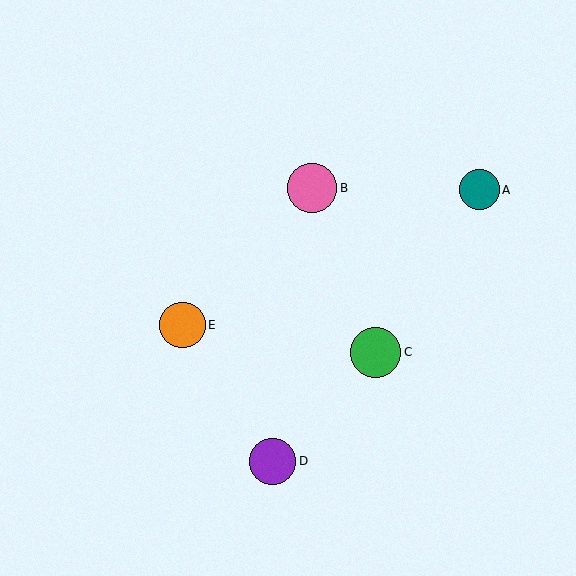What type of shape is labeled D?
Shape D is a purple circle.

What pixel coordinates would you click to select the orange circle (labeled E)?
Click at (182, 325) to select the orange circle E.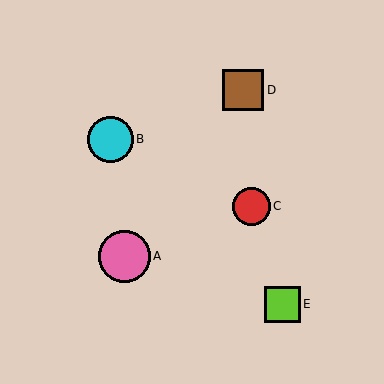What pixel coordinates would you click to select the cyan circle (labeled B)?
Click at (110, 139) to select the cyan circle B.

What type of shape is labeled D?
Shape D is a brown square.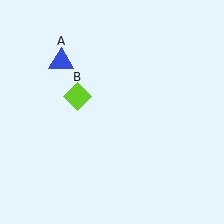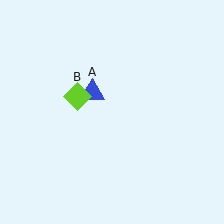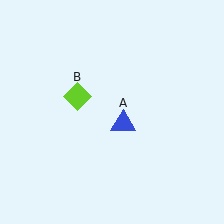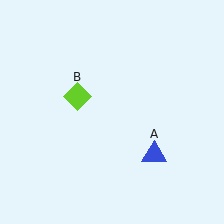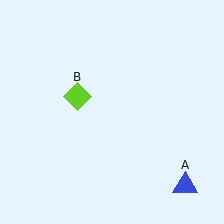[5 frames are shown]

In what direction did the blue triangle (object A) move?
The blue triangle (object A) moved down and to the right.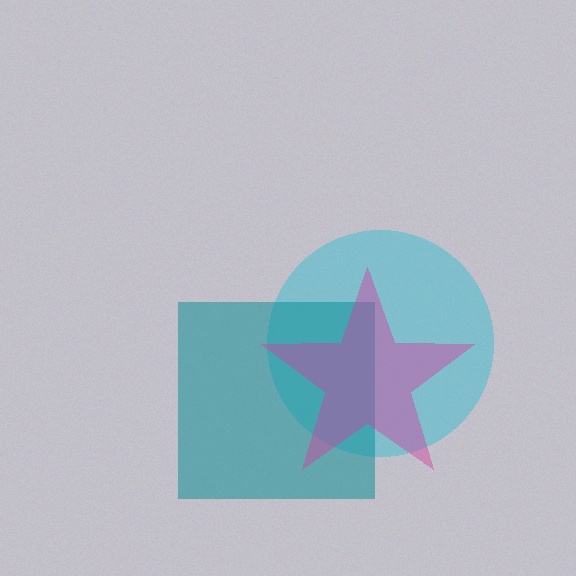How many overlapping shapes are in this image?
There are 3 overlapping shapes in the image.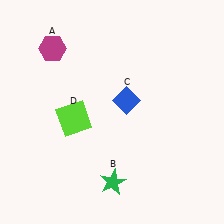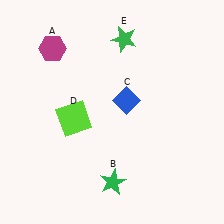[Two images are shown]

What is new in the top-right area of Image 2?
A green star (E) was added in the top-right area of Image 2.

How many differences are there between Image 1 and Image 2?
There is 1 difference between the two images.